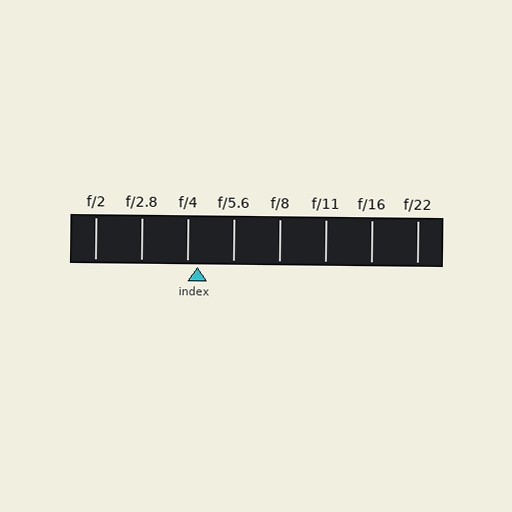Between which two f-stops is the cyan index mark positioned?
The index mark is between f/4 and f/5.6.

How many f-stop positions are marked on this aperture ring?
There are 8 f-stop positions marked.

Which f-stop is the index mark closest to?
The index mark is closest to f/4.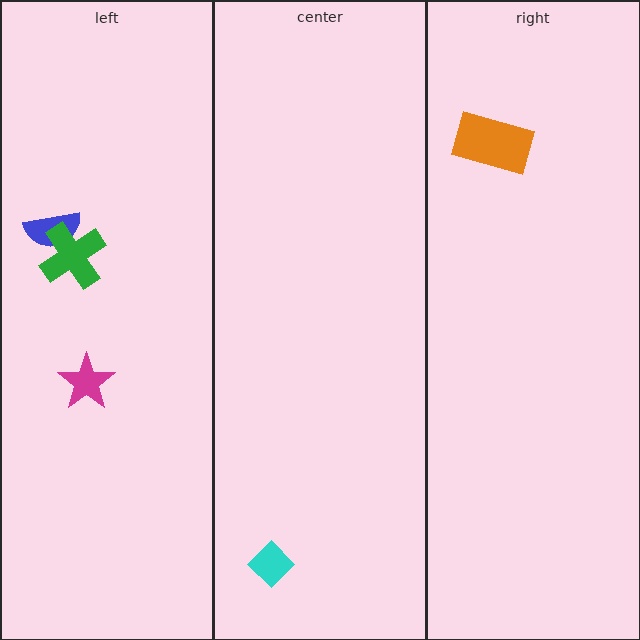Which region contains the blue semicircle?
The left region.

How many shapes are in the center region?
1.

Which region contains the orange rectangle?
The right region.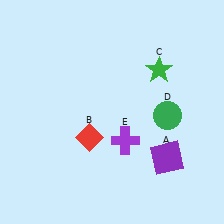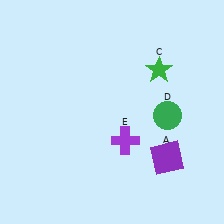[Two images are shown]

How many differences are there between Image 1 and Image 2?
There is 1 difference between the two images.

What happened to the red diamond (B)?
The red diamond (B) was removed in Image 2. It was in the bottom-left area of Image 1.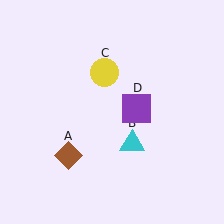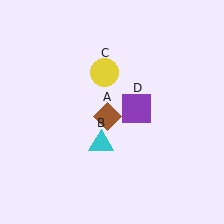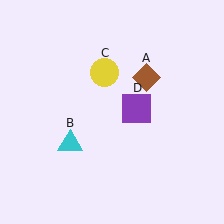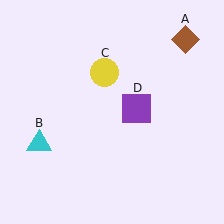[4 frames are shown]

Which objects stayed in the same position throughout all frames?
Yellow circle (object C) and purple square (object D) remained stationary.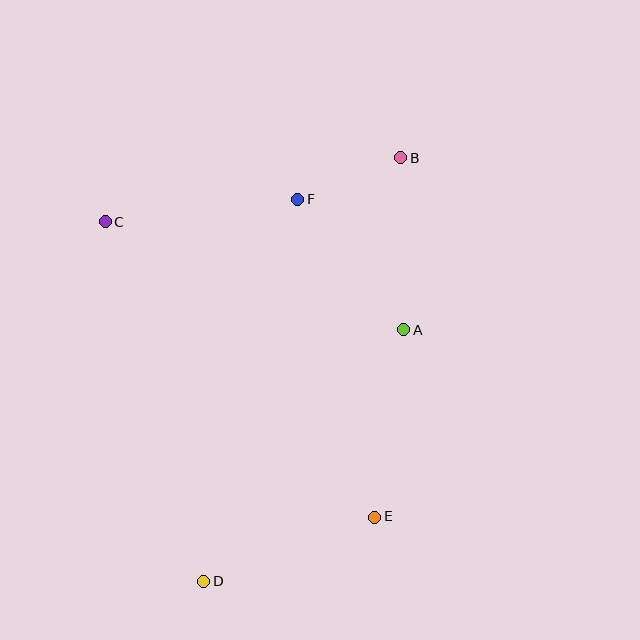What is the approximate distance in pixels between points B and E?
The distance between B and E is approximately 360 pixels.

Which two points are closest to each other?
Points B and F are closest to each other.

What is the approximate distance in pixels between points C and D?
The distance between C and D is approximately 373 pixels.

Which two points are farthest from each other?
Points B and D are farthest from each other.